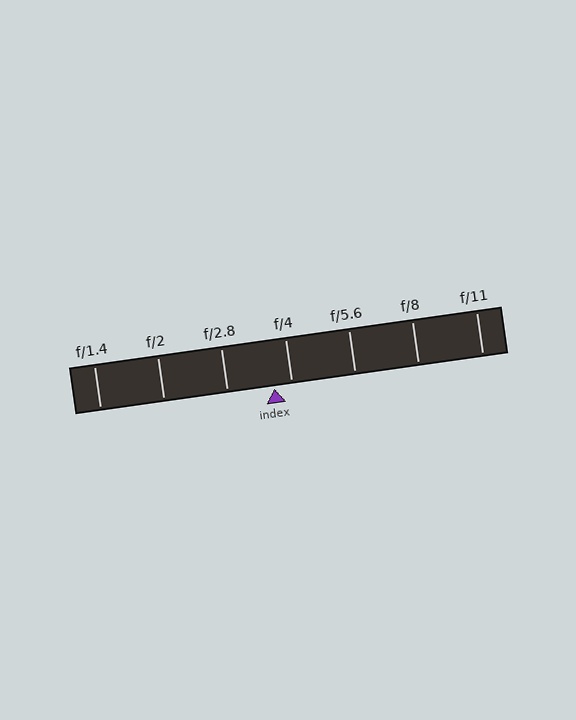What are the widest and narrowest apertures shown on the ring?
The widest aperture shown is f/1.4 and the narrowest is f/11.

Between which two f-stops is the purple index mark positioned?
The index mark is between f/2.8 and f/4.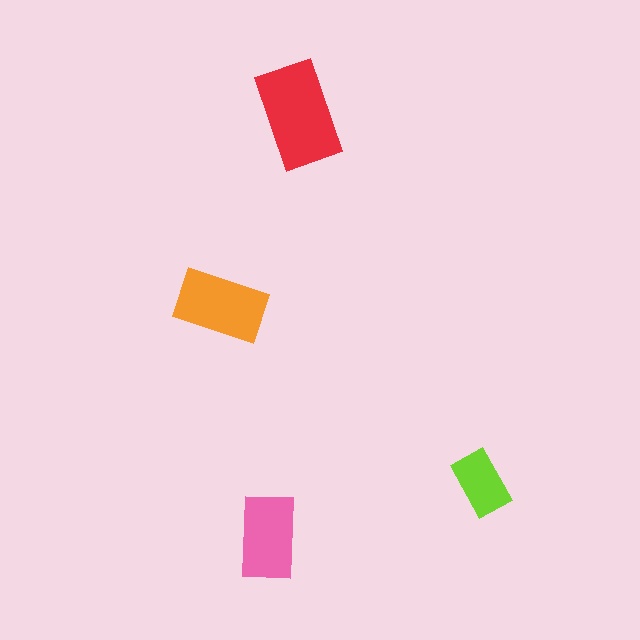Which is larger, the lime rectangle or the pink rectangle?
The pink one.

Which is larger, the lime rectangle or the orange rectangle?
The orange one.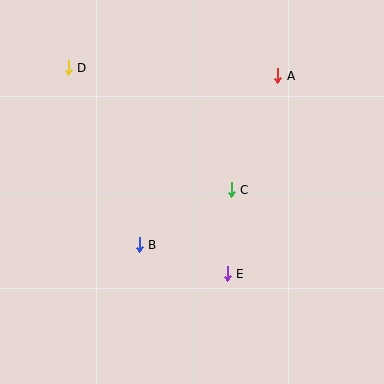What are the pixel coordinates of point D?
Point D is at (68, 68).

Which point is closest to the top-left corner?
Point D is closest to the top-left corner.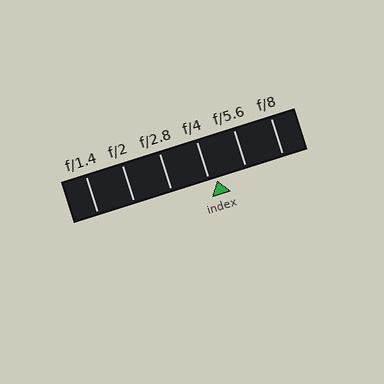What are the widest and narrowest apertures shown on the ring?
The widest aperture shown is f/1.4 and the narrowest is f/8.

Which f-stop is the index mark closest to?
The index mark is closest to f/4.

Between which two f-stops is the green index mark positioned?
The index mark is between f/4 and f/5.6.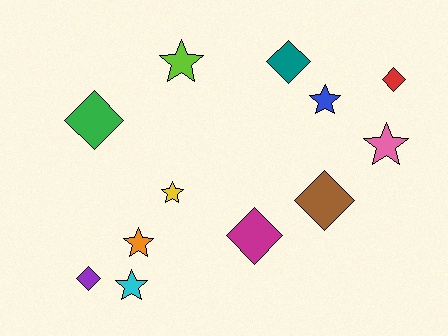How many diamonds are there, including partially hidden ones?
There are 6 diamonds.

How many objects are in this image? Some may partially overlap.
There are 12 objects.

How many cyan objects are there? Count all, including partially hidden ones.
There is 1 cyan object.